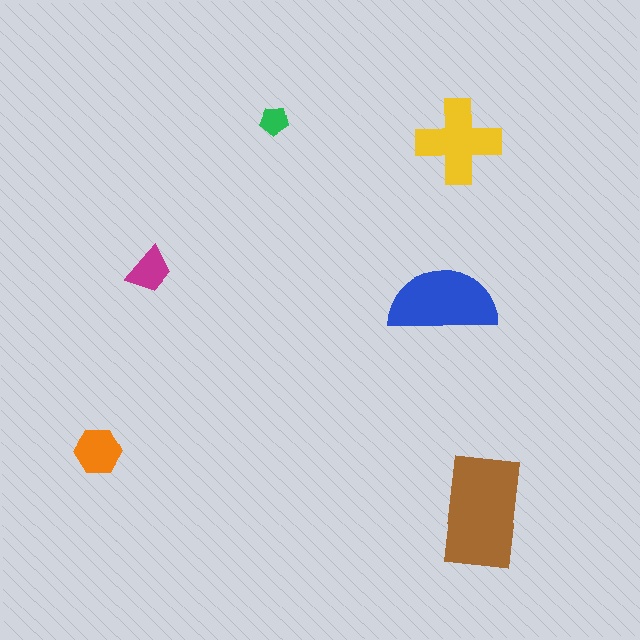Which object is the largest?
The brown rectangle.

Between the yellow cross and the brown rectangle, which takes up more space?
The brown rectangle.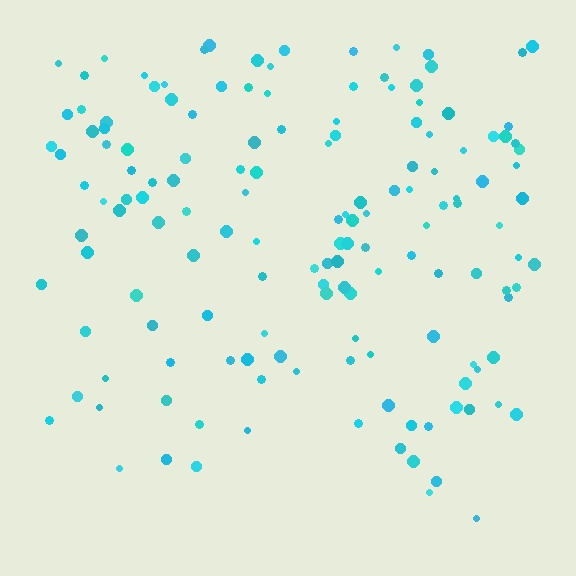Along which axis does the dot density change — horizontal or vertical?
Vertical.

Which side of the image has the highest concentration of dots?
The top.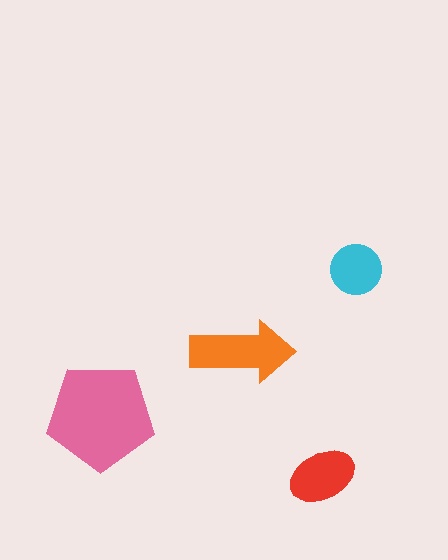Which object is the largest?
The pink pentagon.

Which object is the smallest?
The cyan circle.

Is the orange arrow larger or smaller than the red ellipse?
Larger.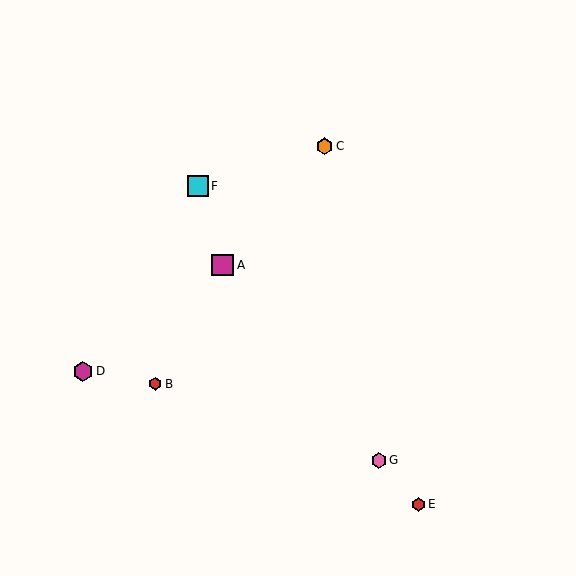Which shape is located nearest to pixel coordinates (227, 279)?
The magenta square (labeled A) at (223, 265) is nearest to that location.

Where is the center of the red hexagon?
The center of the red hexagon is at (155, 384).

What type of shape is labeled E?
Shape E is a red hexagon.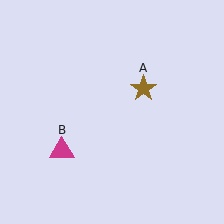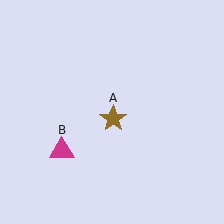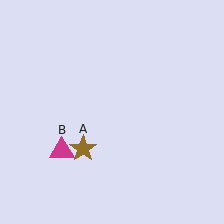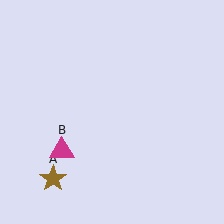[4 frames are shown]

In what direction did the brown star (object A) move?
The brown star (object A) moved down and to the left.